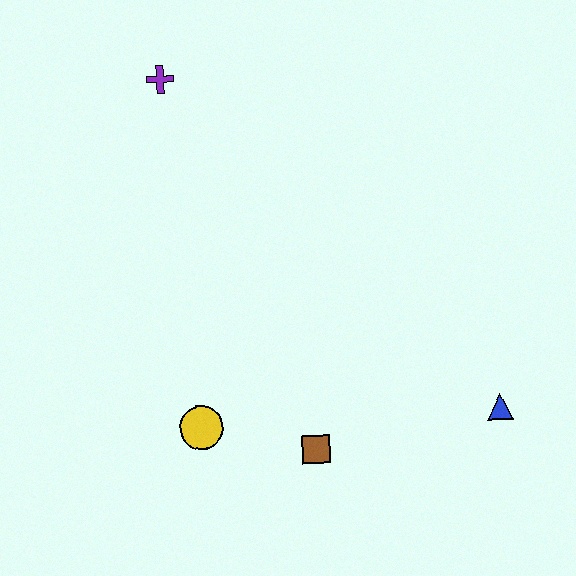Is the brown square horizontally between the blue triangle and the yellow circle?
Yes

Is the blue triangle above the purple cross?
No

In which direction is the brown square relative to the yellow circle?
The brown square is to the right of the yellow circle.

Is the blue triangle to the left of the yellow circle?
No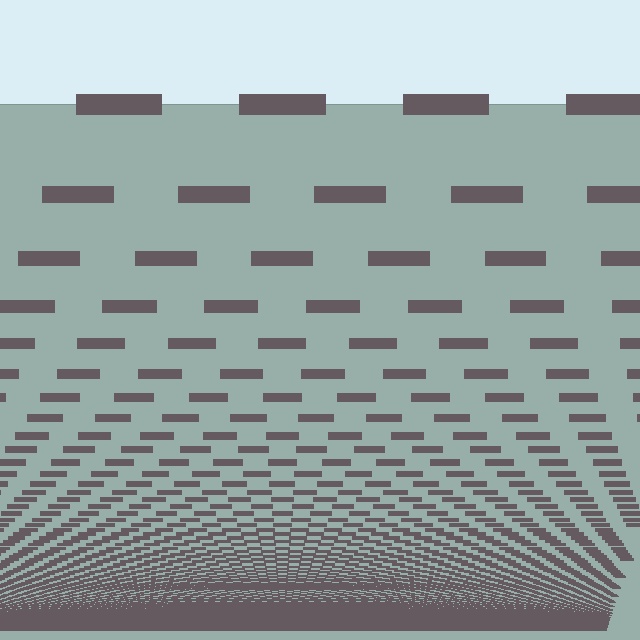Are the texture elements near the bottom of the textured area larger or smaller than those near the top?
Smaller. The gradient is inverted — elements near the bottom are smaller and denser.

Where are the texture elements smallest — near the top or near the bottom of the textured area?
Near the bottom.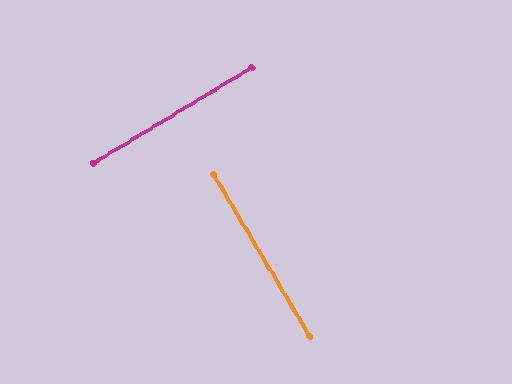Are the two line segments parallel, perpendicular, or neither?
Perpendicular — they meet at approximately 89°.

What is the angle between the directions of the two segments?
Approximately 89 degrees.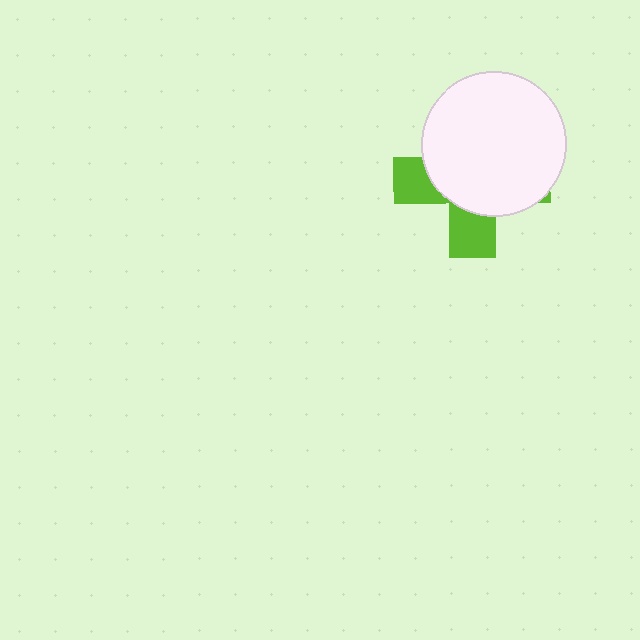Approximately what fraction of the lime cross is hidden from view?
Roughly 67% of the lime cross is hidden behind the white circle.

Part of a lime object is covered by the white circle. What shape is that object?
It is a cross.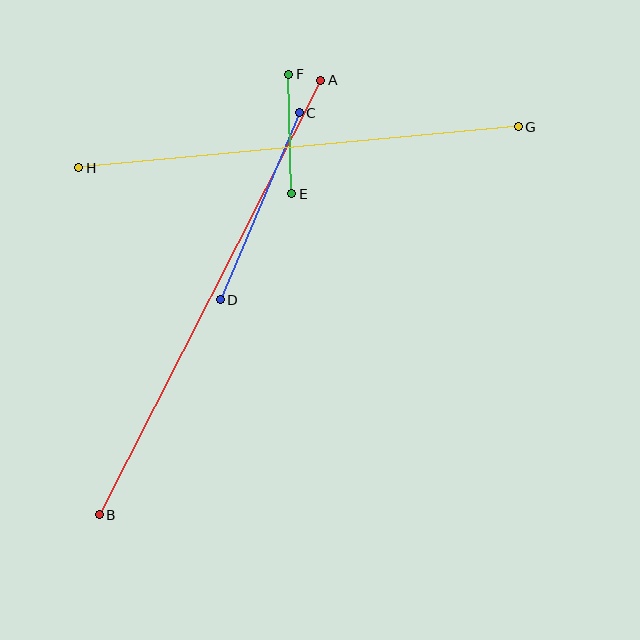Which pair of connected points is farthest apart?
Points A and B are farthest apart.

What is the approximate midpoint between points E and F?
The midpoint is at approximately (290, 134) pixels.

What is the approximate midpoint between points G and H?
The midpoint is at approximately (298, 147) pixels.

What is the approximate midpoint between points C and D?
The midpoint is at approximately (260, 206) pixels.